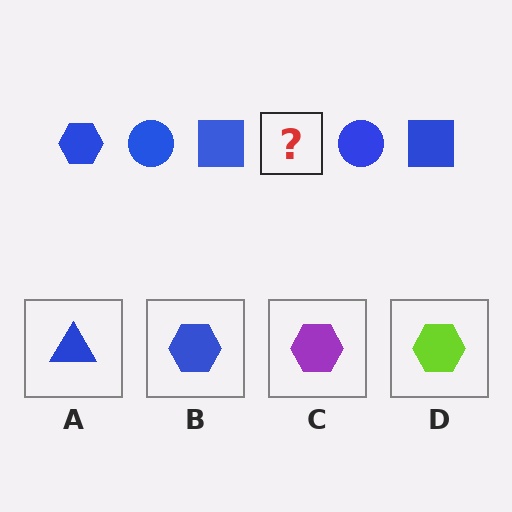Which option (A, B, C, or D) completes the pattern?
B.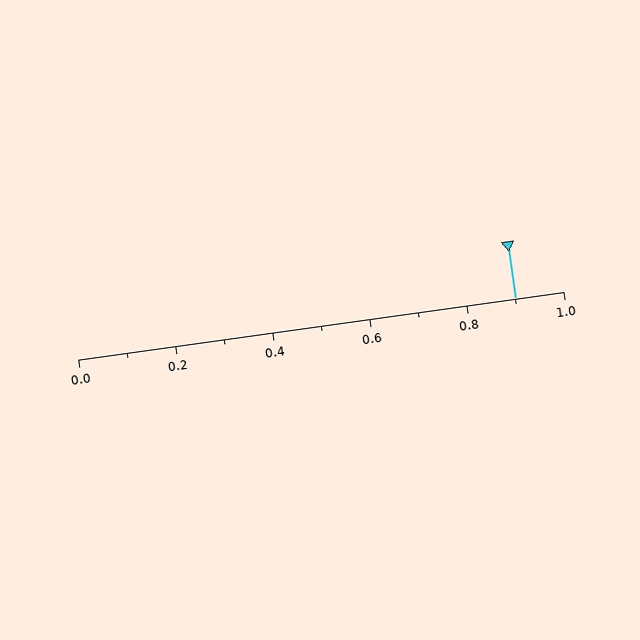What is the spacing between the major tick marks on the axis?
The major ticks are spaced 0.2 apart.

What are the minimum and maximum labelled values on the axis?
The axis runs from 0.0 to 1.0.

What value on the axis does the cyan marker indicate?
The marker indicates approximately 0.9.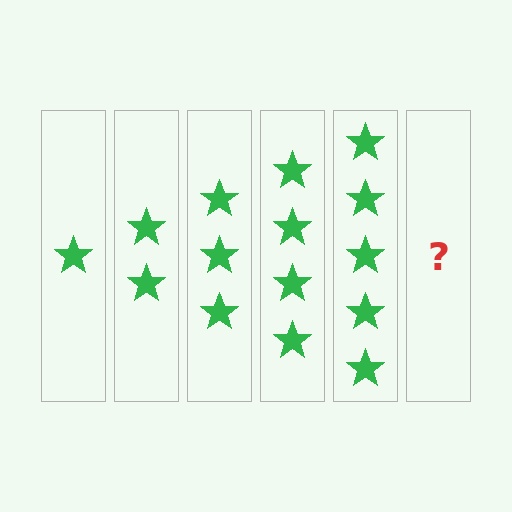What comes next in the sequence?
The next element should be 6 stars.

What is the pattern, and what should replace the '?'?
The pattern is that each step adds one more star. The '?' should be 6 stars.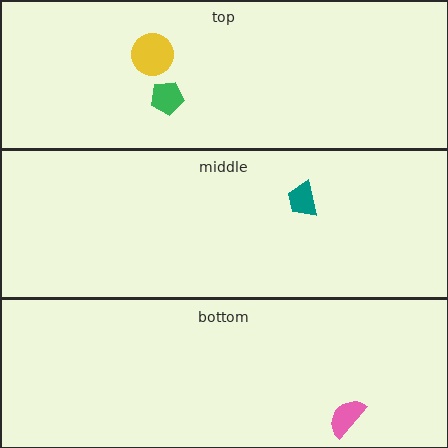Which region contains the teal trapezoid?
The middle region.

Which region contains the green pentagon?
The top region.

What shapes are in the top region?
The yellow circle, the green pentagon.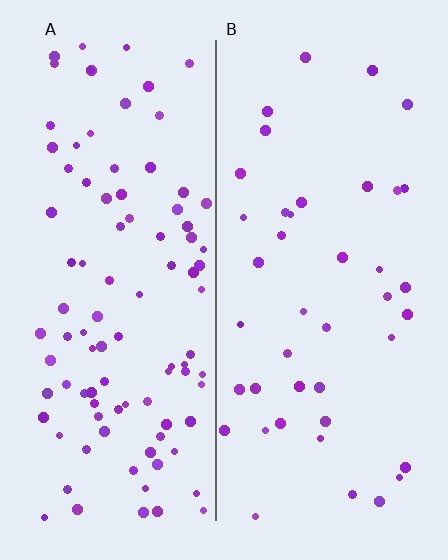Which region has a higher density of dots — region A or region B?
A (the left).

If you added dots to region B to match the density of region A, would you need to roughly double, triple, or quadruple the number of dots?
Approximately double.